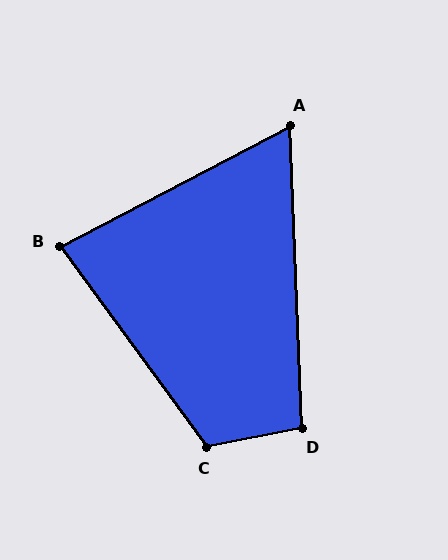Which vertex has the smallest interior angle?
A, at approximately 65 degrees.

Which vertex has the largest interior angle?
C, at approximately 115 degrees.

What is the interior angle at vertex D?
Approximately 99 degrees (obtuse).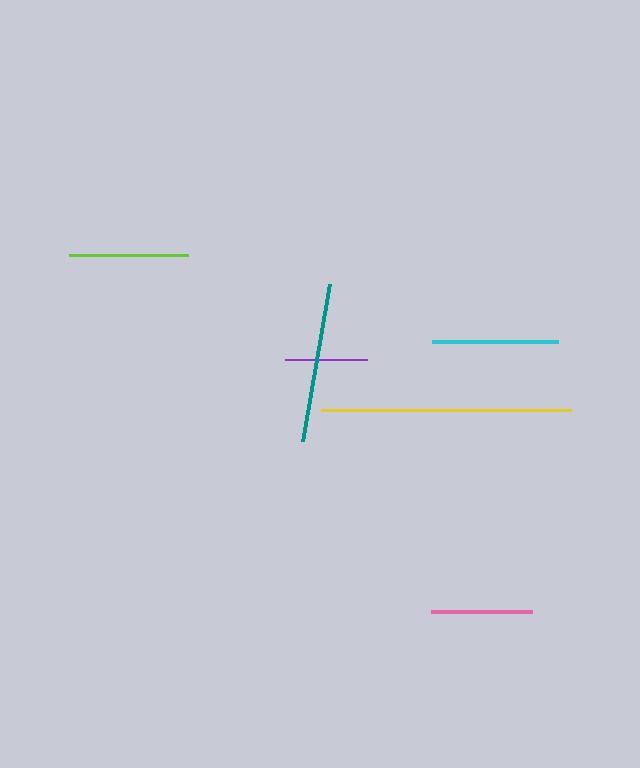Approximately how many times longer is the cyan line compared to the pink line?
The cyan line is approximately 1.2 times the length of the pink line.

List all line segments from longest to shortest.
From longest to shortest: yellow, teal, cyan, lime, pink, purple.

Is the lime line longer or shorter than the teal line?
The teal line is longer than the lime line.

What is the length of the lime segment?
The lime segment is approximately 120 pixels long.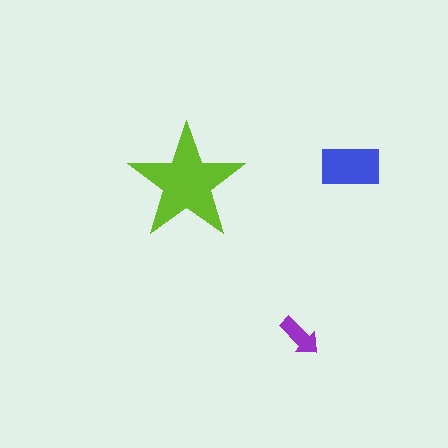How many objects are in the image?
There are 3 objects in the image.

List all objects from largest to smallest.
The lime star, the blue rectangle, the purple arrow.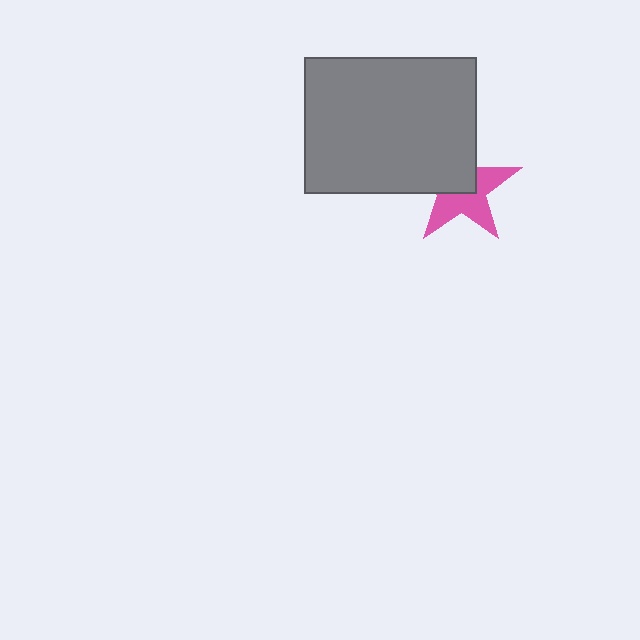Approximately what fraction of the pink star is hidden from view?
Roughly 47% of the pink star is hidden behind the gray rectangle.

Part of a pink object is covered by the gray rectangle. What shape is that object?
It is a star.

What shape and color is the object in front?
The object in front is a gray rectangle.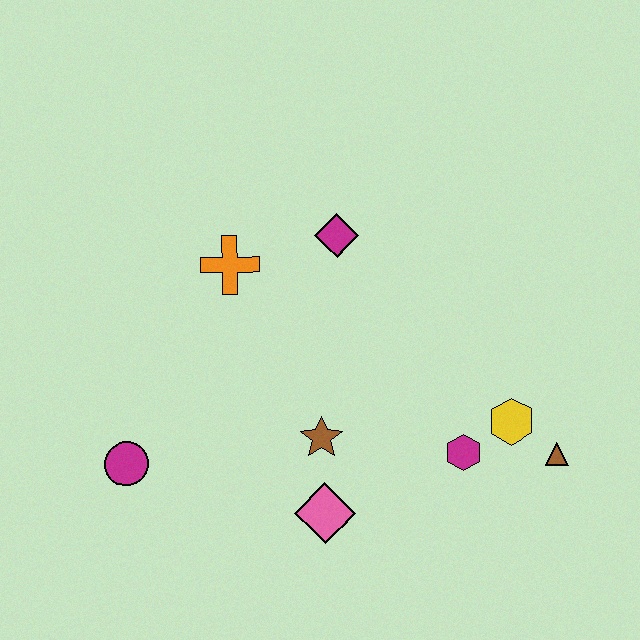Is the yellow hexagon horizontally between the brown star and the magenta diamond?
No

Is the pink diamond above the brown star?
No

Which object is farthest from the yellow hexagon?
The magenta circle is farthest from the yellow hexagon.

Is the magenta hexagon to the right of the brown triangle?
No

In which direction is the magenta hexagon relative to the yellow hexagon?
The magenta hexagon is to the left of the yellow hexagon.